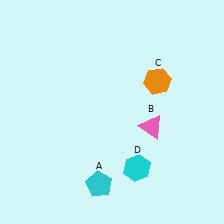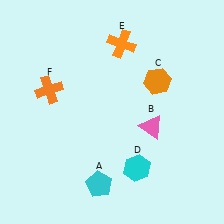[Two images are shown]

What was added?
An orange cross (E), an orange cross (F) were added in Image 2.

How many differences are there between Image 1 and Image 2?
There are 2 differences between the two images.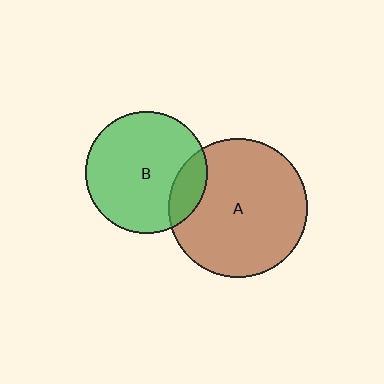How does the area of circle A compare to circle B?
Approximately 1.3 times.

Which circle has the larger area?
Circle A (brown).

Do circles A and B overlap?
Yes.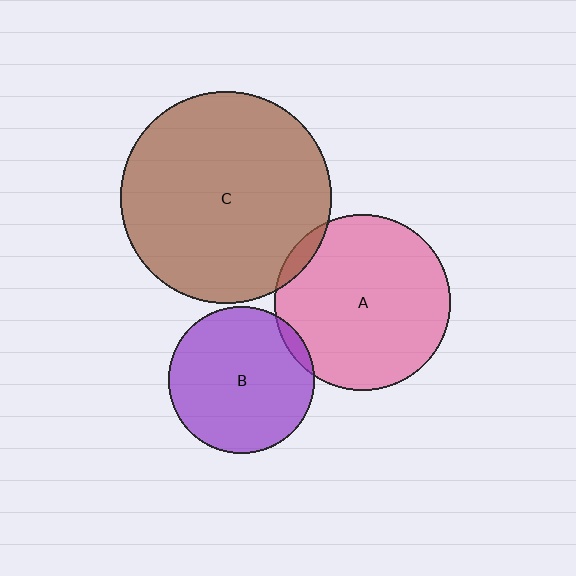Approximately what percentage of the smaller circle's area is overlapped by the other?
Approximately 5%.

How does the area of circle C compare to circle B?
Approximately 2.1 times.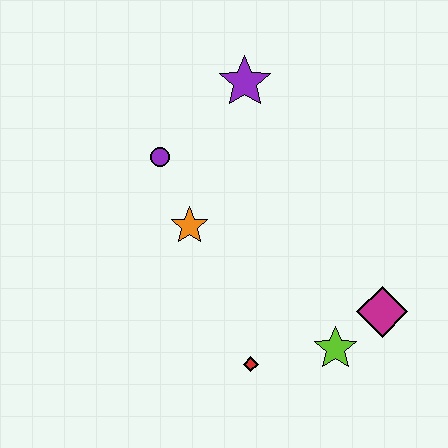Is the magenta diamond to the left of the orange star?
No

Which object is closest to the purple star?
The purple circle is closest to the purple star.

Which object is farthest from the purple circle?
The magenta diamond is farthest from the purple circle.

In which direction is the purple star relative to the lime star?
The purple star is above the lime star.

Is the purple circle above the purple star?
No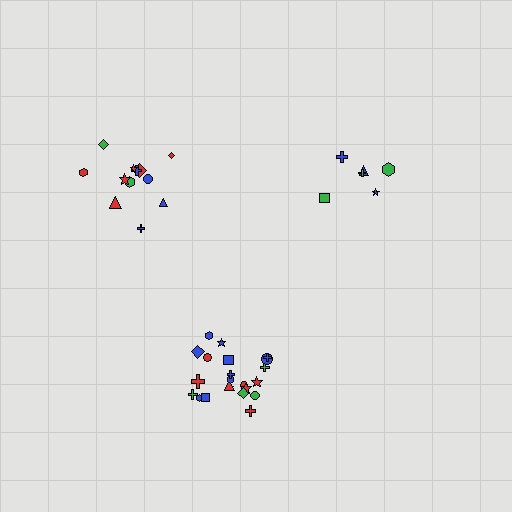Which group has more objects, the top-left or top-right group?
The top-left group.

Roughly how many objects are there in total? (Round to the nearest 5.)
Roughly 40 objects in total.